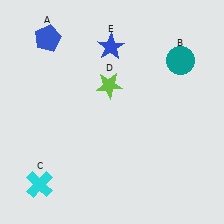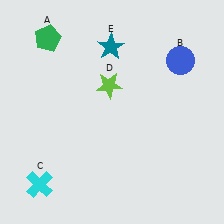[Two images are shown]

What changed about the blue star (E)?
In Image 1, E is blue. In Image 2, it changed to teal.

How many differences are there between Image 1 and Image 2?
There are 3 differences between the two images.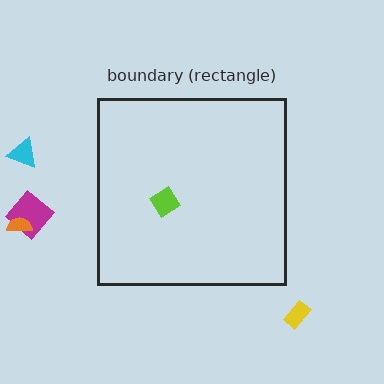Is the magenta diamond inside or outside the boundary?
Outside.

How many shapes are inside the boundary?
1 inside, 4 outside.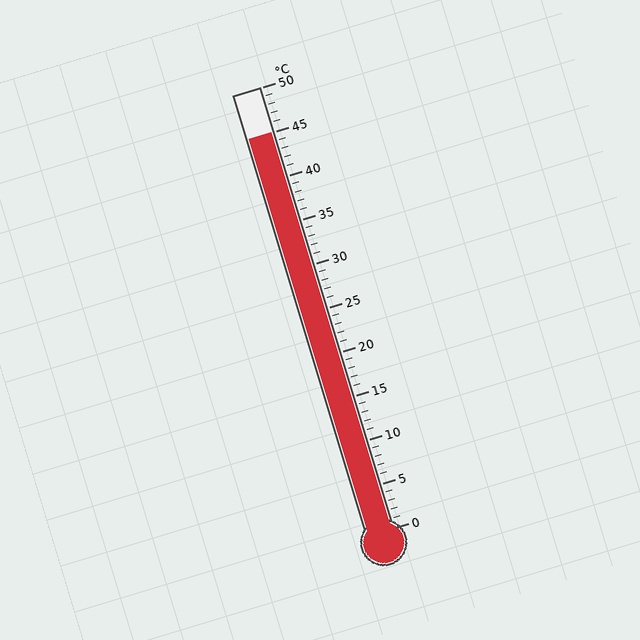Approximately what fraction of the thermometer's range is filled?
The thermometer is filled to approximately 90% of its range.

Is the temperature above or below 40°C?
The temperature is above 40°C.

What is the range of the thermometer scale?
The thermometer scale ranges from 0°C to 50°C.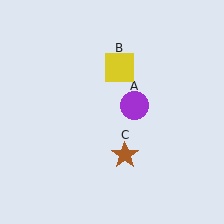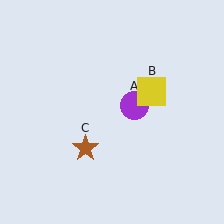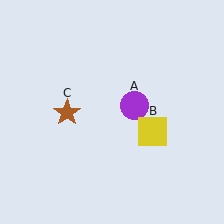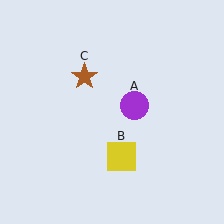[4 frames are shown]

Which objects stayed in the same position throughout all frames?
Purple circle (object A) remained stationary.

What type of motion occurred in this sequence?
The yellow square (object B), brown star (object C) rotated clockwise around the center of the scene.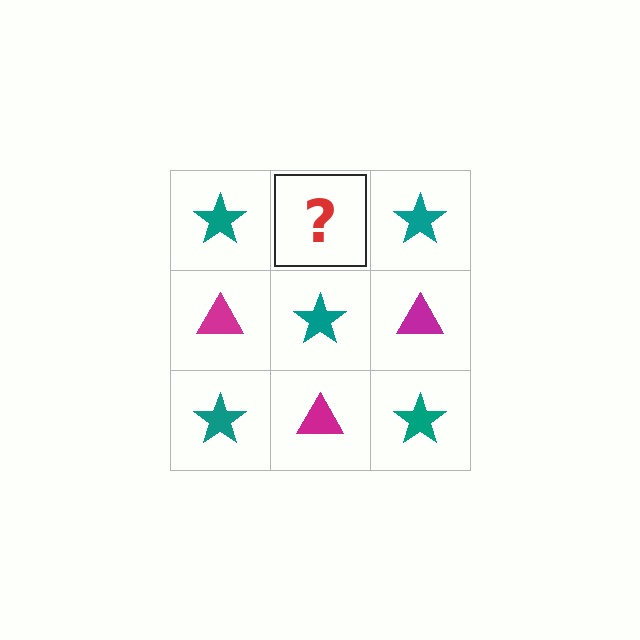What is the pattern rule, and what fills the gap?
The rule is that it alternates teal star and magenta triangle in a checkerboard pattern. The gap should be filled with a magenta triangle.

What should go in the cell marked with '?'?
The missing cell should contain a magenta triangle.